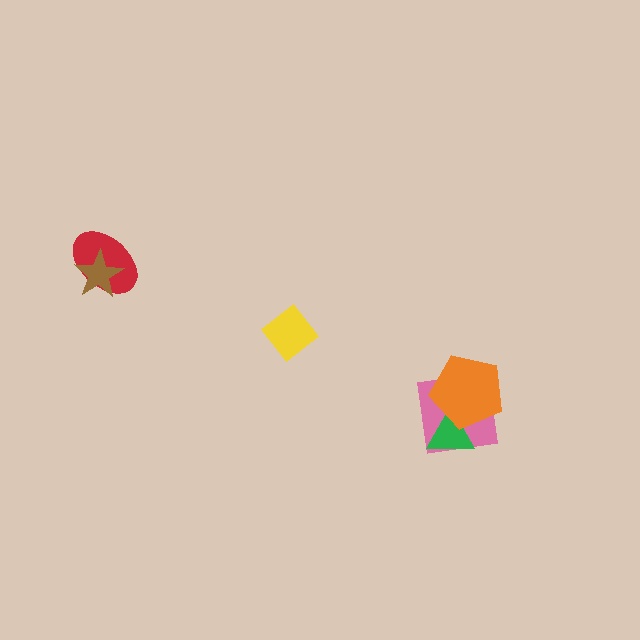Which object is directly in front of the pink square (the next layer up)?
The green triangle is directly in front of the pink square.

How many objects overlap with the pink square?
2 objects overlap with the pink square.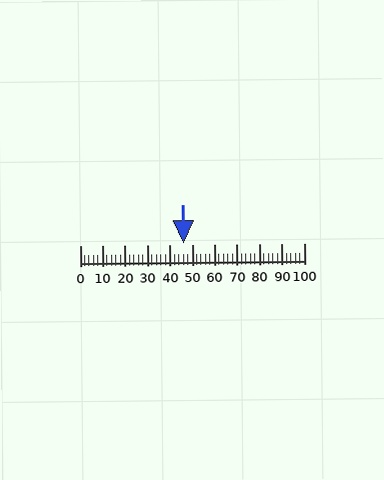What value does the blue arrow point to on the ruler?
The blue arrow points to approximately 46.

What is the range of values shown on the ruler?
The ruler shows values from 0 to 100.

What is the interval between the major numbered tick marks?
The major tick marks are spaced 10 units apart.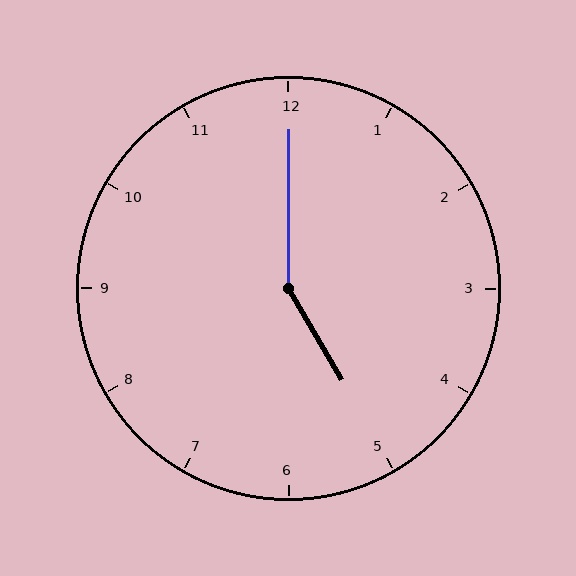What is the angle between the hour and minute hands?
Approximately 150 degrees.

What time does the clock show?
5:00.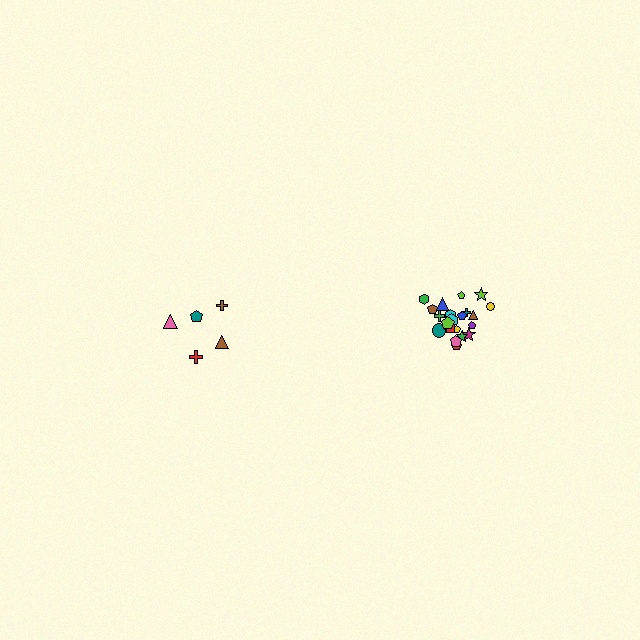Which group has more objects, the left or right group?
The right group.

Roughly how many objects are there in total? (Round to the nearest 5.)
Roughly 25 objects in total.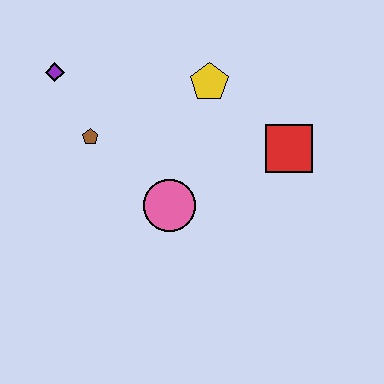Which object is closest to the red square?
The yellow pentagon is closest to the red square.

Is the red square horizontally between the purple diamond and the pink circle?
No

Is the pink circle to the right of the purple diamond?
Yes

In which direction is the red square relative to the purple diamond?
The red square is to the right of the purple diamond.